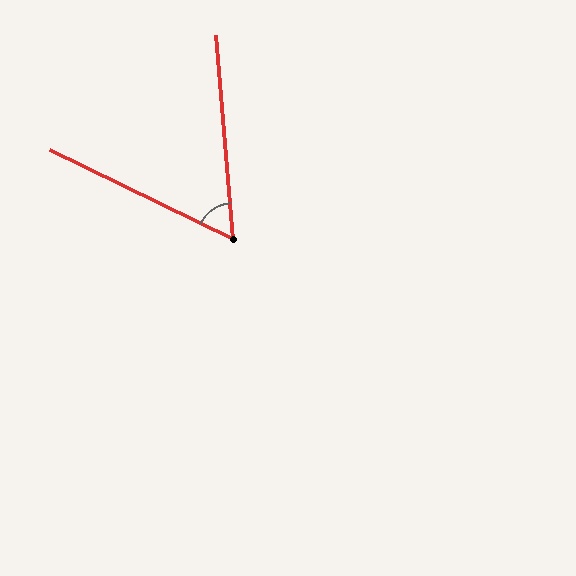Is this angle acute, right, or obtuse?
It is acute.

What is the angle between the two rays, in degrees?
Approximately 59 degrees.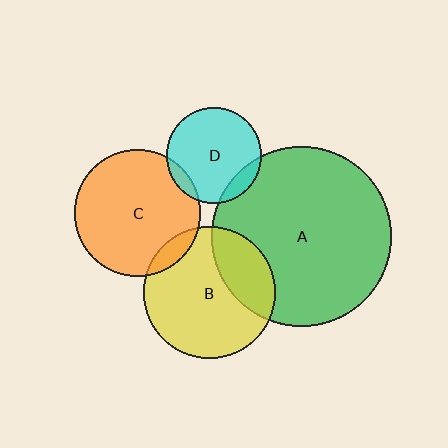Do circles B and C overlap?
Yes.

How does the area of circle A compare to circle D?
Approximately 3.5 times.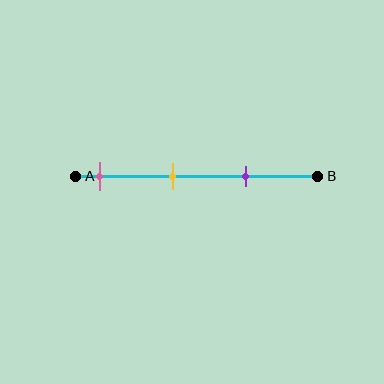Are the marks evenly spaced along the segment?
Yes, the marks are approximately evenly spaced.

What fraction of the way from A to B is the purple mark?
The purple mark is approximately 70% (0.7) of the way from A to B.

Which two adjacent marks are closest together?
The yellow and purple marks are the closest adjacent pair.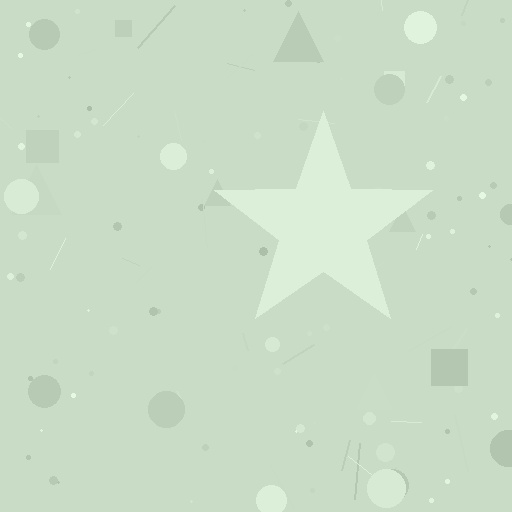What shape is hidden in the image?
A star is hidden in the image.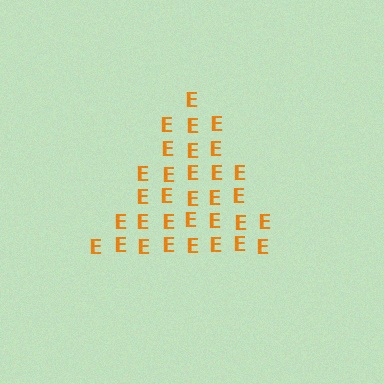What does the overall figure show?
The overall figure shows a triangle.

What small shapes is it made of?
It is made of small letter E's.